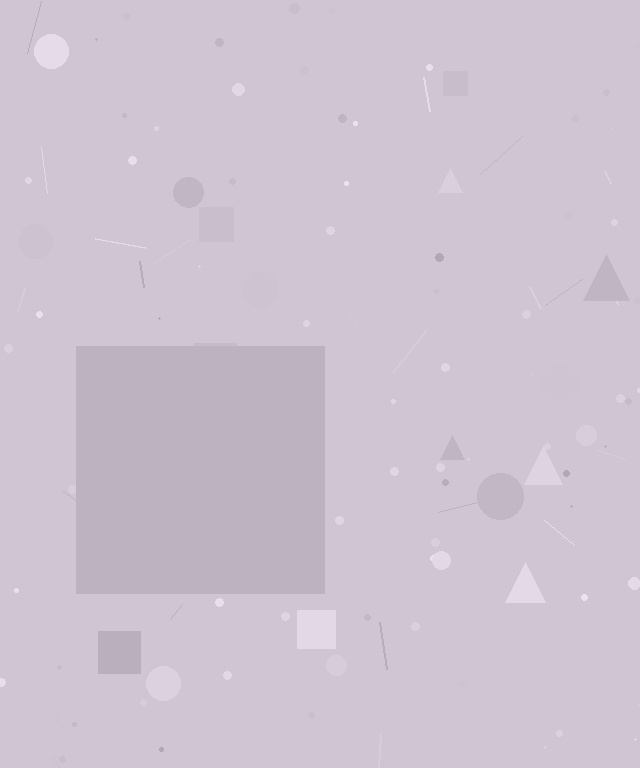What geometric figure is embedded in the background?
A square is embedded in the background.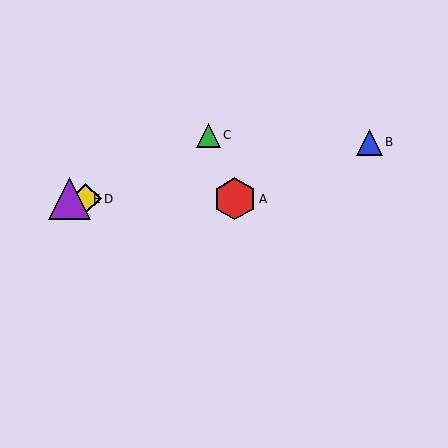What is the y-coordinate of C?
Object C is at y≈135.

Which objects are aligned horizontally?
Objects A, D, E are aligned horizontally.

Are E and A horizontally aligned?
Yes, both are at y≈199.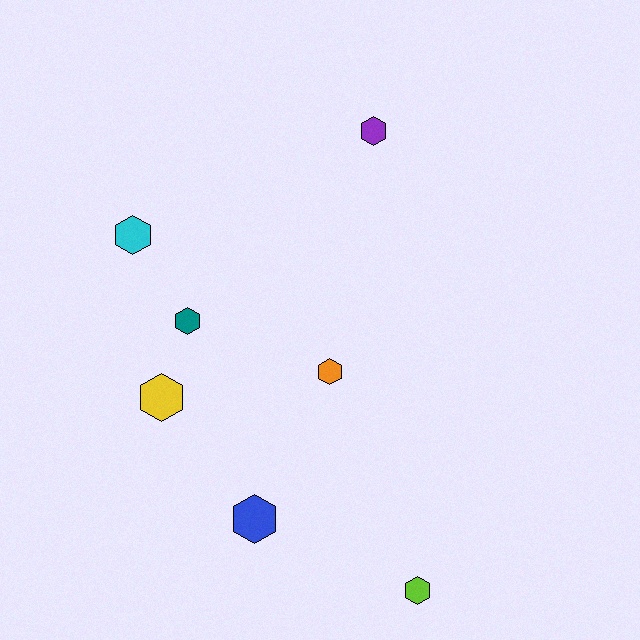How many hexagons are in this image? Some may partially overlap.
There are 7 hexagons.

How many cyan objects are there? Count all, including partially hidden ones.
There is 1 cyan object.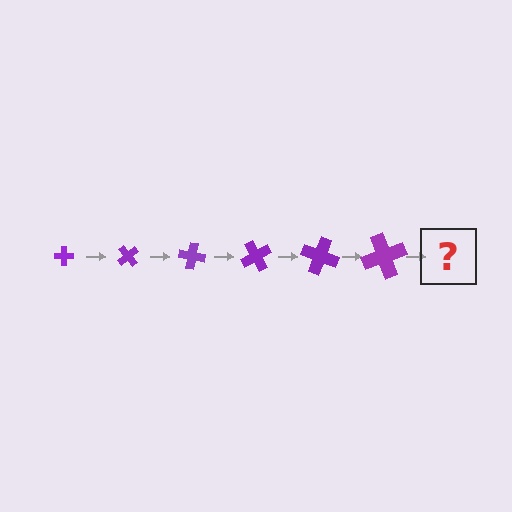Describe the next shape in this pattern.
It should be a cross, larger than the previous one and rotated 300 degrees from the start.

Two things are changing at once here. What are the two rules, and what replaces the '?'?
The two rules are that the cross grows larger each step and it rotates 50 degrees each step. The '?' should be a cross, larger than the previous one and rotated 300 degrees from the start.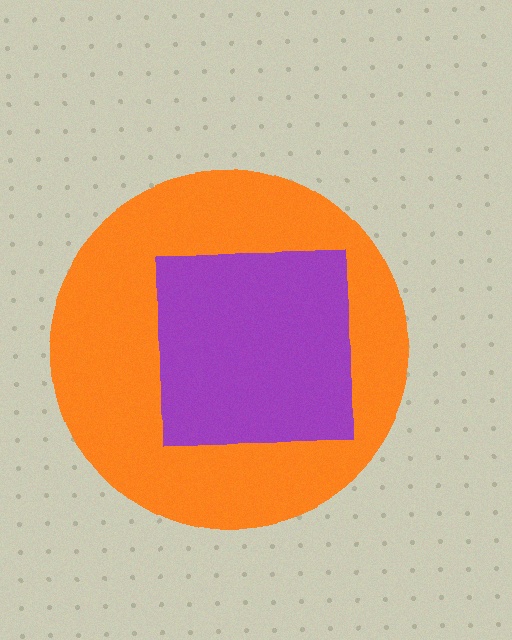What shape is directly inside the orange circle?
The purple square.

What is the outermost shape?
The orange circle.